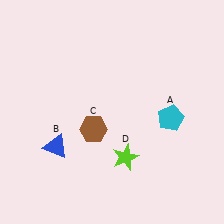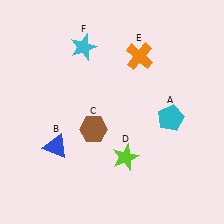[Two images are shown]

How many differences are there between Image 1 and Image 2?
There are 2 differences between the two images.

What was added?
An orange cross (E), a cyan star (F) were added in Image 2.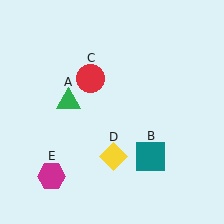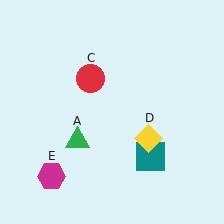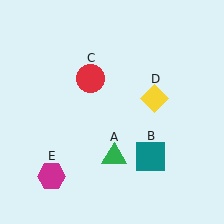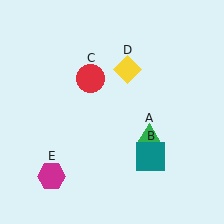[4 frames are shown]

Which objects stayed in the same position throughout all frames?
Teal square (object B) and red circle (object C) and magenta hexagon (object E) remained stationary.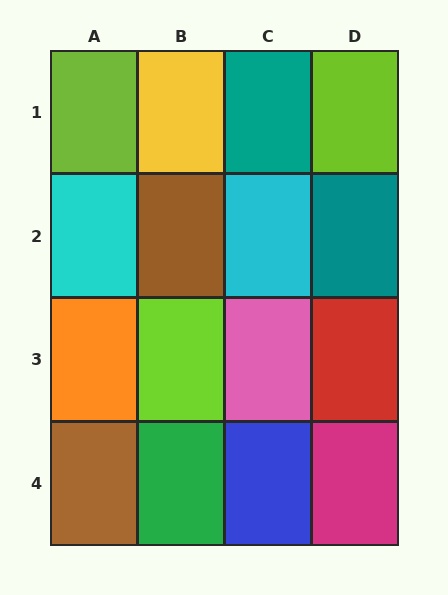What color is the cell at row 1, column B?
Yellow.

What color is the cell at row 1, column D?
Lime.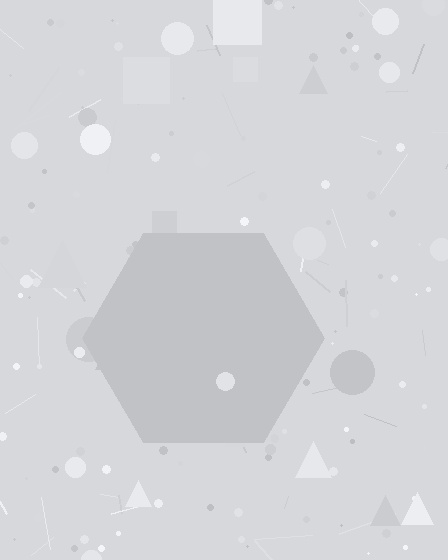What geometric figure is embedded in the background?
A hexagon is embedded in the background.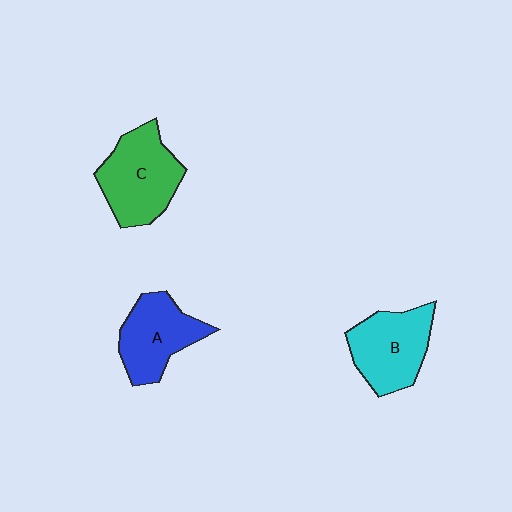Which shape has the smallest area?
Shape A (blue).